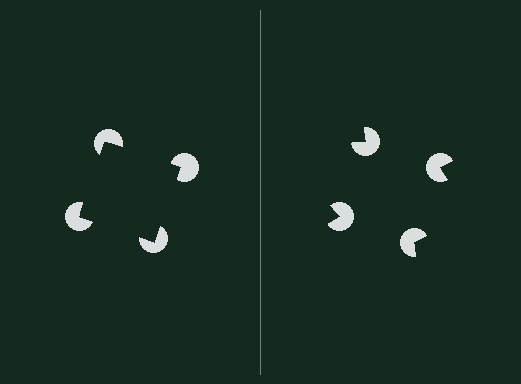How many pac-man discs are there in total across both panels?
8 — 4 on each side.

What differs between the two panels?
The pac-man discs are positioned identically on both sides; only the wedge orientations differ. On the left they align to a square; on the right they are misaligned.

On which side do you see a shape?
An illusory square appears on the left side. On the right side the wedge cuts are rotated, so no coherent shape forms.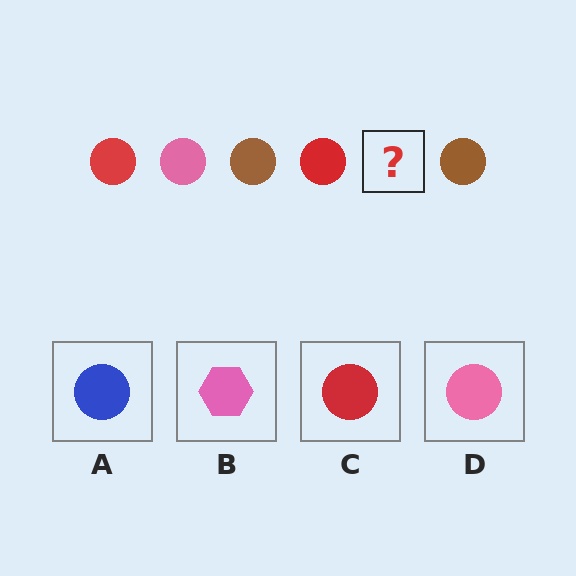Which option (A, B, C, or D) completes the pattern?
D.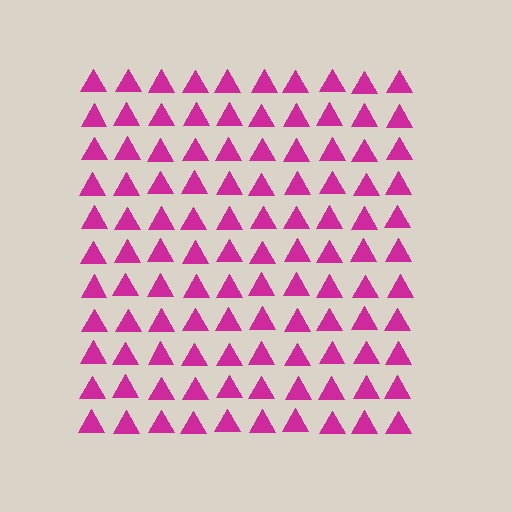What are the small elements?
The small elements are triangles.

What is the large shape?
The large shape is a square.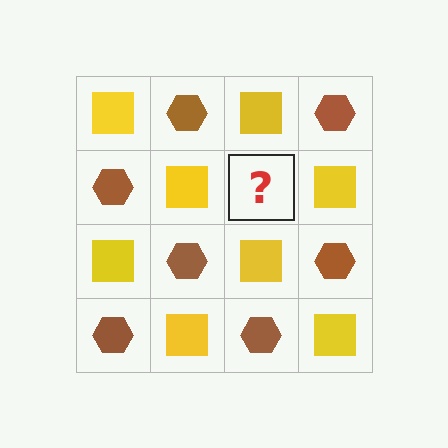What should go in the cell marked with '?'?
The missing cell should contain a brown hexagon.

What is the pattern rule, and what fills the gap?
The rule is that it alternates yellow square and brown hexagon in a checkerboard pattern. The gap should be filled with a brown hexagon.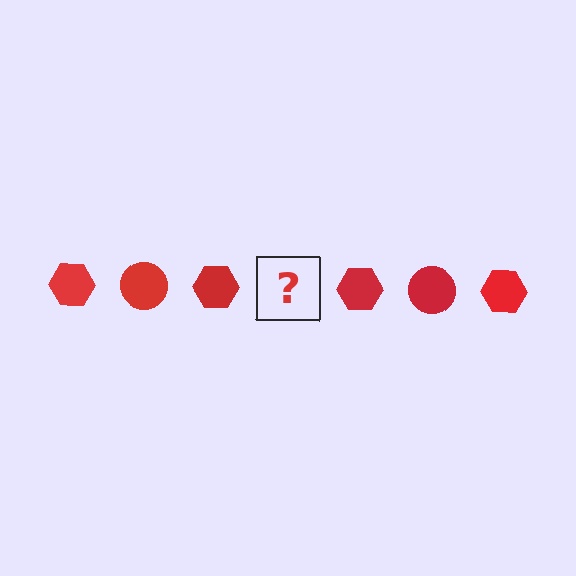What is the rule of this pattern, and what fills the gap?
The rule is that the pattern cycles through hexagon, circle shapes in red. The gap should be filled with a red circle.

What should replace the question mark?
The question mark should be replaced with a red circle.